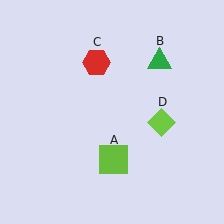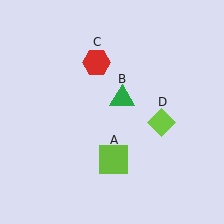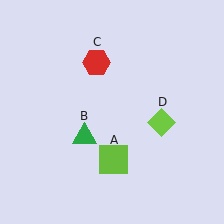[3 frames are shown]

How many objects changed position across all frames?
1 object changed position: green triangle (object B).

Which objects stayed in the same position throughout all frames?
Lime square (object A) and red hexagon (object C) and lime diamond (object D) remained stationary.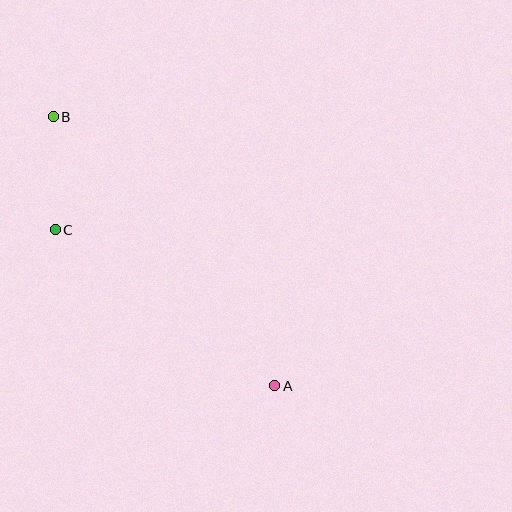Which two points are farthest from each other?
Points A and B are farthest from each other.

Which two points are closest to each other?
Points B and C are closest to each other.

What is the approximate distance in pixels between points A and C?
The distance between A and C is approximately 269 pixels.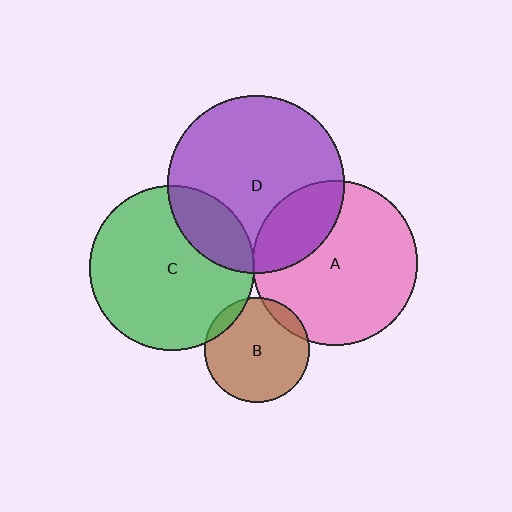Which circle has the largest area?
Circle D (purple).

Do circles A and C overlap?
Yes.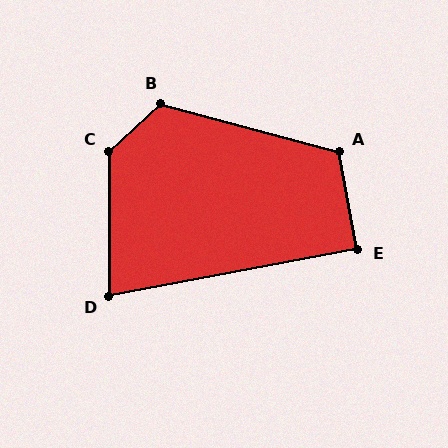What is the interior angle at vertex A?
Approximately 116 degrees (obtuse).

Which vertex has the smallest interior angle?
D, at approximately 79 degrees.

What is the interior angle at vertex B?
Approximately 122 degrees (obtuse).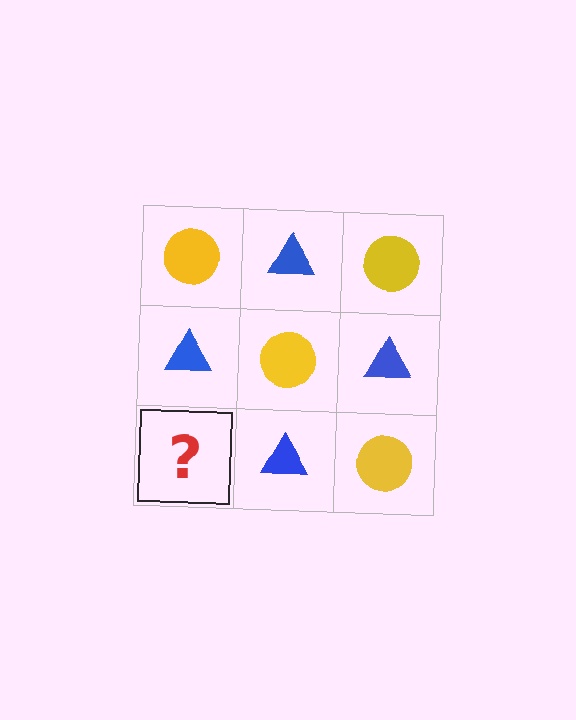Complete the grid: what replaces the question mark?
The question mark should be replaced with a yellow circle.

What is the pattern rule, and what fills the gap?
The rule is that it alternates yellow circle and blue triangle in a checkerboard pattern. The gap should be filled with a yellow circle.